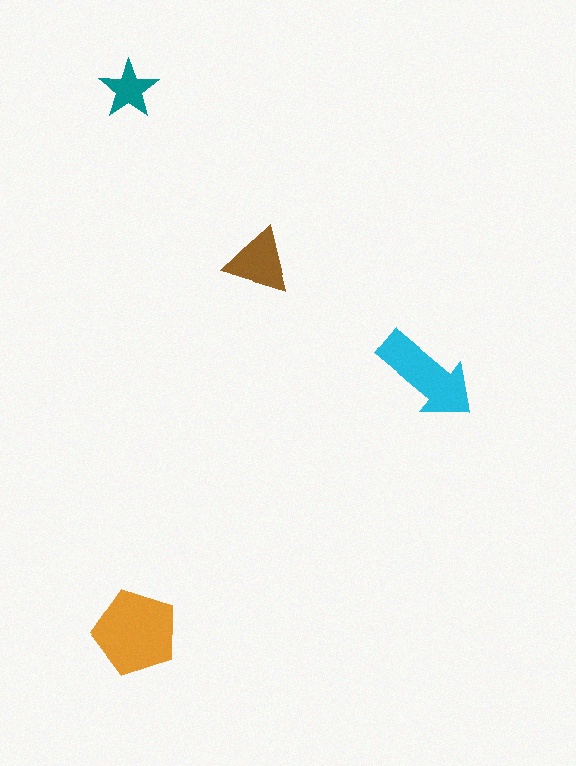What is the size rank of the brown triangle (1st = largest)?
3rd.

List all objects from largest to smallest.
The orange pentagon, the cyan arrow, the brown triangle, the teal star.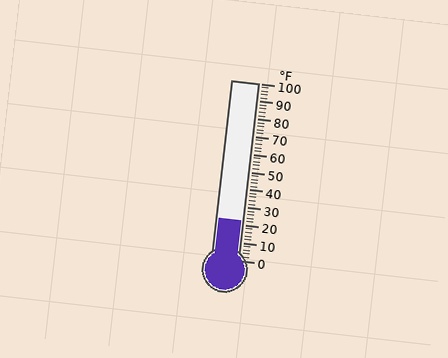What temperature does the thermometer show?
The thermometer shows approximately 22°F.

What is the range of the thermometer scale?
The thermometer scale ranges from 0°F to 100°F.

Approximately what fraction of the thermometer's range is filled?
The thermometer is filled to approximately 20% of its range.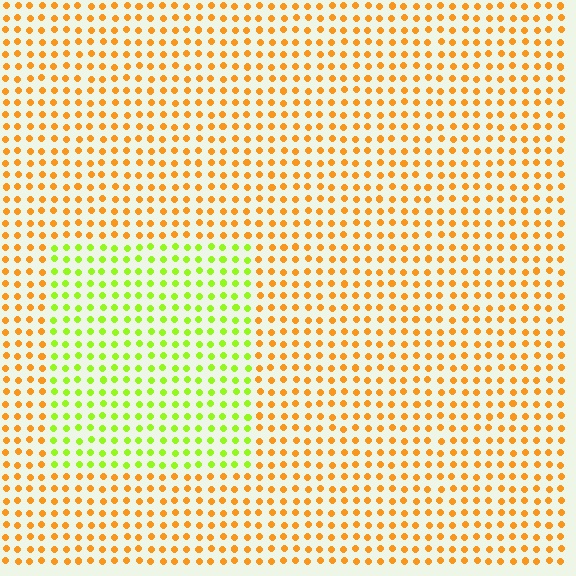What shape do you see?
I see a rectangle.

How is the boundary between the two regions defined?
The boundary is defined purely by a slight shift in hue (about 55 degrees). Spacing, size, and orientation are identical on both sides.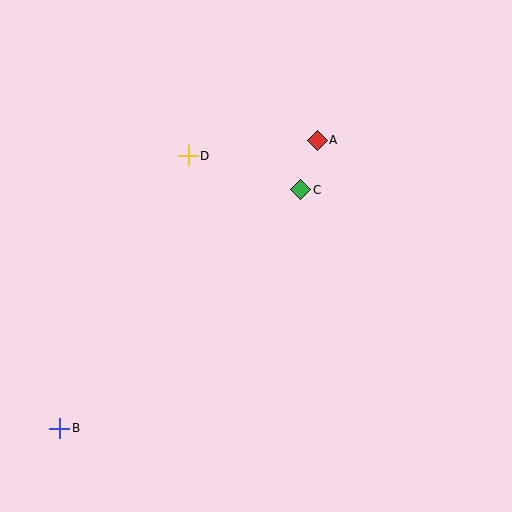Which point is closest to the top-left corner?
Point D is closest to the top-left corner.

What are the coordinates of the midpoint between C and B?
The midpoint between C and B is at (180, 309).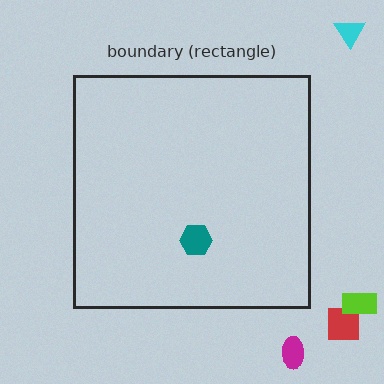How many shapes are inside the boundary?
1 inside, 4 outside.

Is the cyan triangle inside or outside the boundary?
Outside.